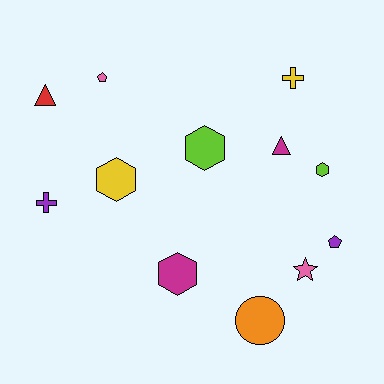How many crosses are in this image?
There are 2 crosses.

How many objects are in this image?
There are 12 objects.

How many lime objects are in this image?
There are 2 lime objects.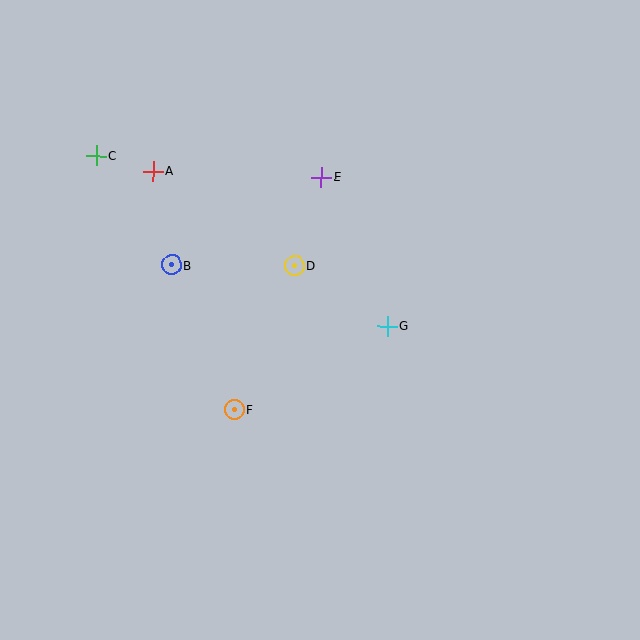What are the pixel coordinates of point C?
Point C is at (96, 155).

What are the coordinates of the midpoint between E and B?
The midpoint between E and B is at (246, 221).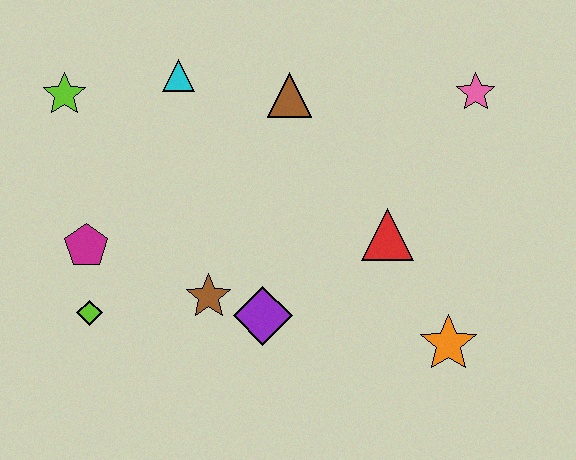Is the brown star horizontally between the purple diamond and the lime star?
Yes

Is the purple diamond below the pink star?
Yes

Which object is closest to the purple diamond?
The brown star is closest to the purple diamond.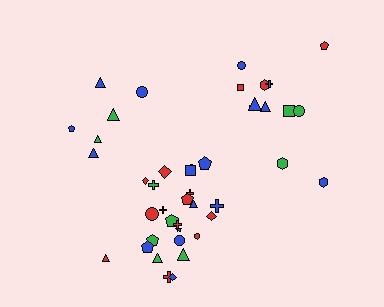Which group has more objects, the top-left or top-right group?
The top-right group.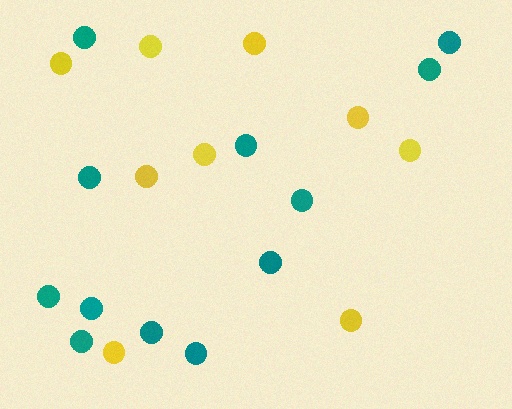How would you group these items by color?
There are 2 groups: one group of teal circles (12) and one group of yellow circles (9).